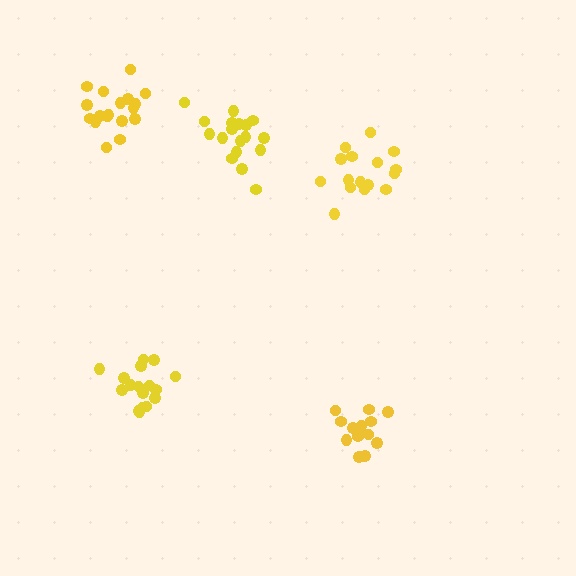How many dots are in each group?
Group 1: 17 dots, Group 2: 18 dots, Group 3: 14 dots, Group 4: 16 dots, Group 5: 18 dots (83 total).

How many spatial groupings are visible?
There are 5 spatial groupings.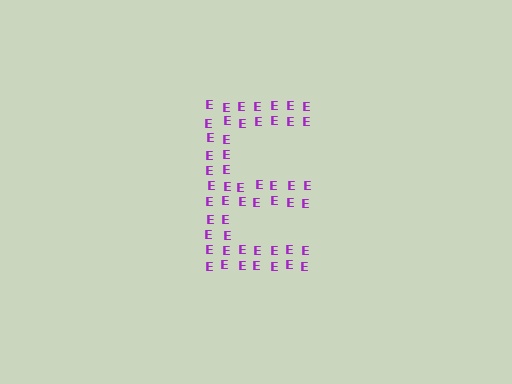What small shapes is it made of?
It is made of small letter E's.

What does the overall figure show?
The overall figure shows the letter E.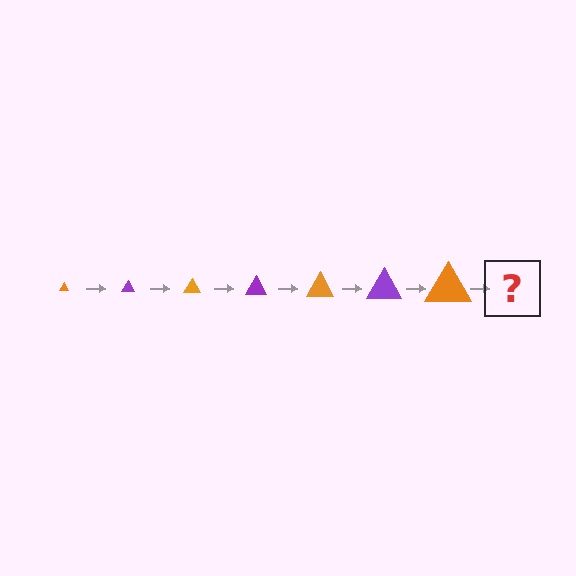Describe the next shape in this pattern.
It should be a purple triangle, larger than the previous one.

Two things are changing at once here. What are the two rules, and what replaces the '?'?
The two rules are that the triangle grows larger each step and the color cycles through orange and purple. The '?' should be a purple triangle, larger than the previous one.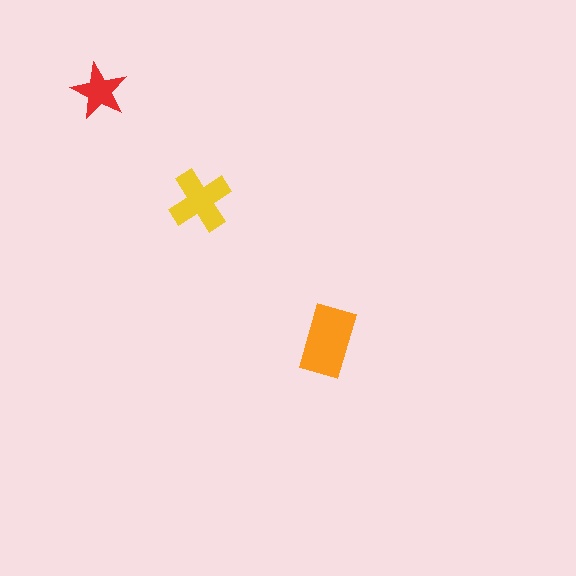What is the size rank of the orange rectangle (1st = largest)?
1st.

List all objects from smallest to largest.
The red star, the yellow cross, the orange rectangle.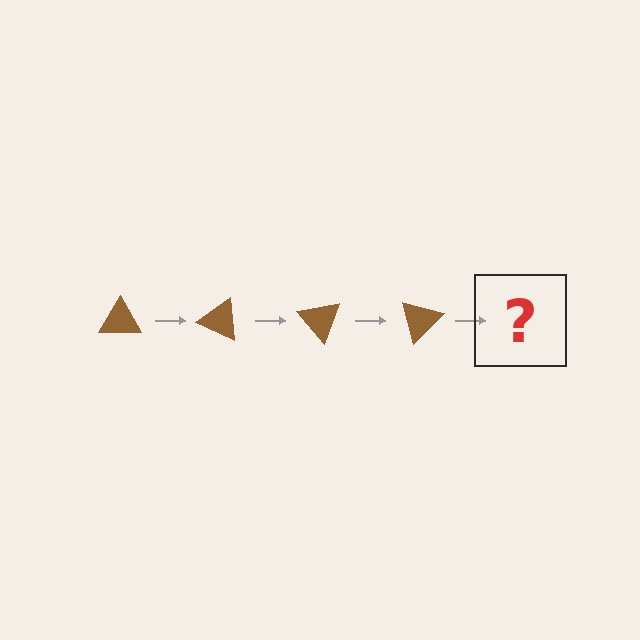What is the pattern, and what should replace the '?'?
The pattern is that the triangle rotates 25 degrees each step. The '?' should be a brown triangle rotated 100 degrees.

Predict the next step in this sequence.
The next step is a brown triangle rotated 100 degrees.